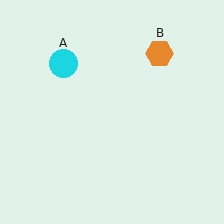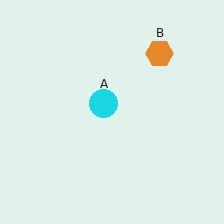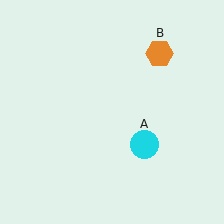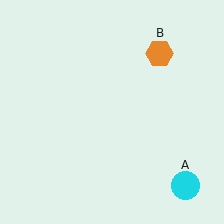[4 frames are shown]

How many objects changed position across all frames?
1 object changed position: cyan circle (object A).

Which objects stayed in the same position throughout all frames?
Orange hexagon (object B) remained stationary.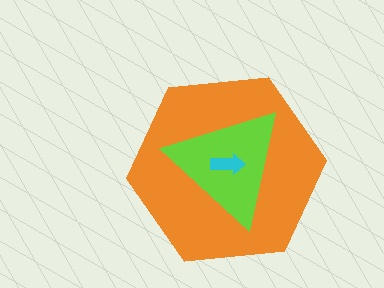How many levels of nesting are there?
3.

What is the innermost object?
The cyan arrow.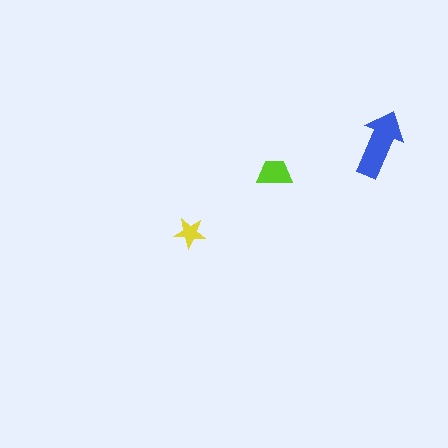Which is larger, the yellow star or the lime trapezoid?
The lime trapezoid.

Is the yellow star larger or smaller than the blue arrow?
Smaller.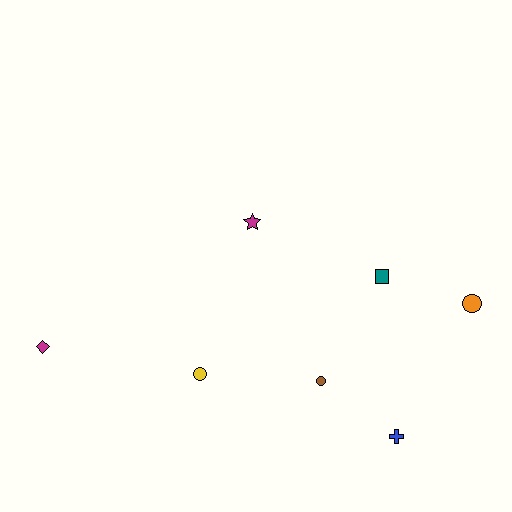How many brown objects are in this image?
There is 1 brown object.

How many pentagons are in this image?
There are no pentagons.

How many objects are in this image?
There are 7 objects.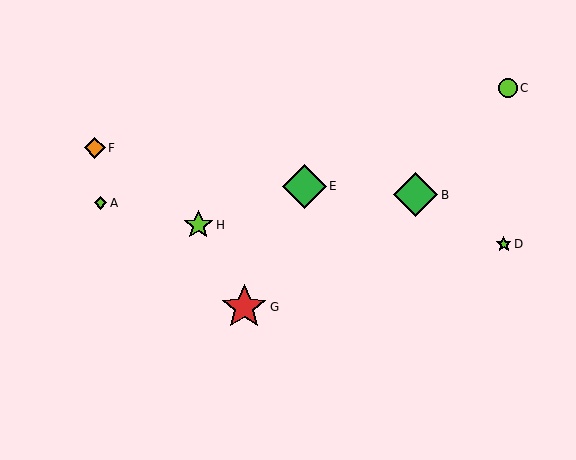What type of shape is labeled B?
Shape B is a green diamond.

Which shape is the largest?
The red star (labeled G) is the largest.